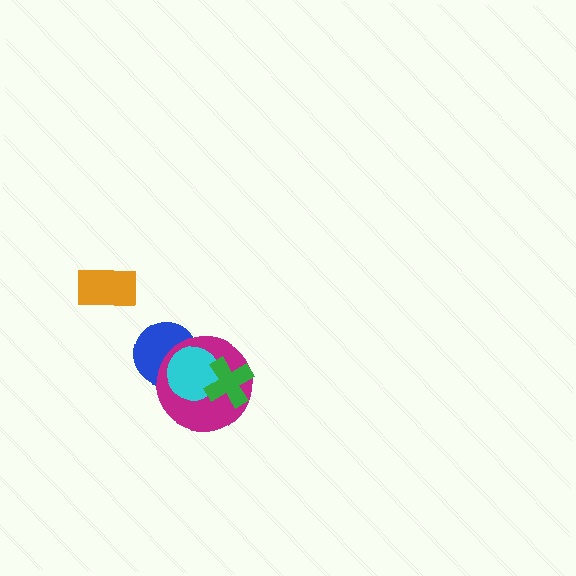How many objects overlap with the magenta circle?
3 objects overlap with the magenta circle.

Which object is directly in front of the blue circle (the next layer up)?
The magenta circle is directly in front of the blue circle.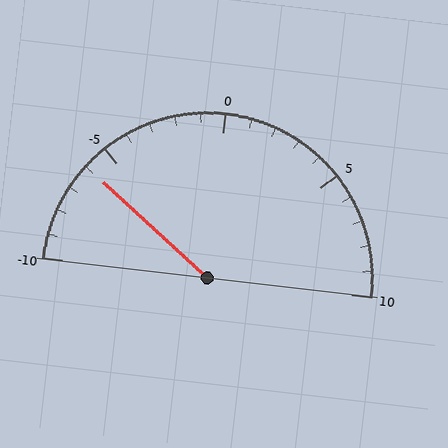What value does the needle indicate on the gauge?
The needle indicates approximately -6.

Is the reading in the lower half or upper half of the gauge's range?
The reading is in the lower half of the range (-10 to 10).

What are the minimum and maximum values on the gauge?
The gauge ranges from -10 to 10.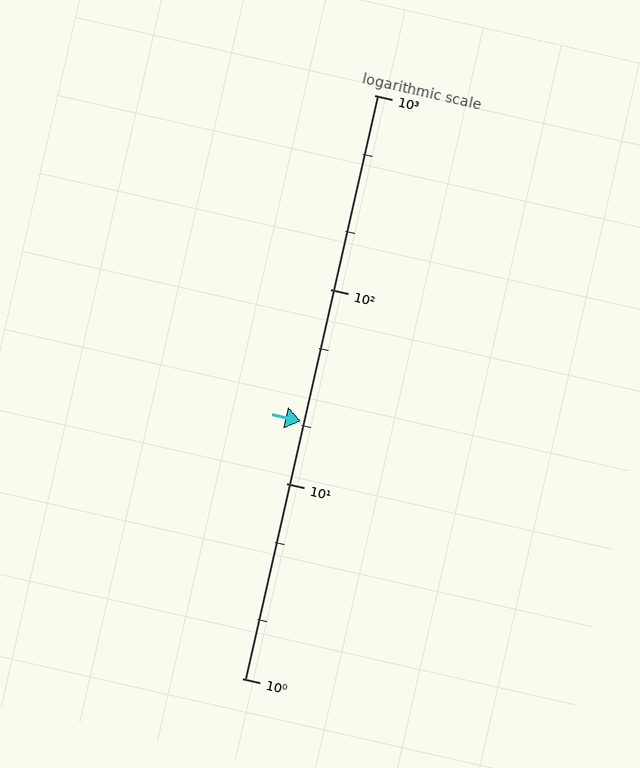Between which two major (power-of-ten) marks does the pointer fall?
The pointer is between 10 and 100.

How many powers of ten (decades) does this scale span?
The scale spans 3 decades, from 1 to 1000.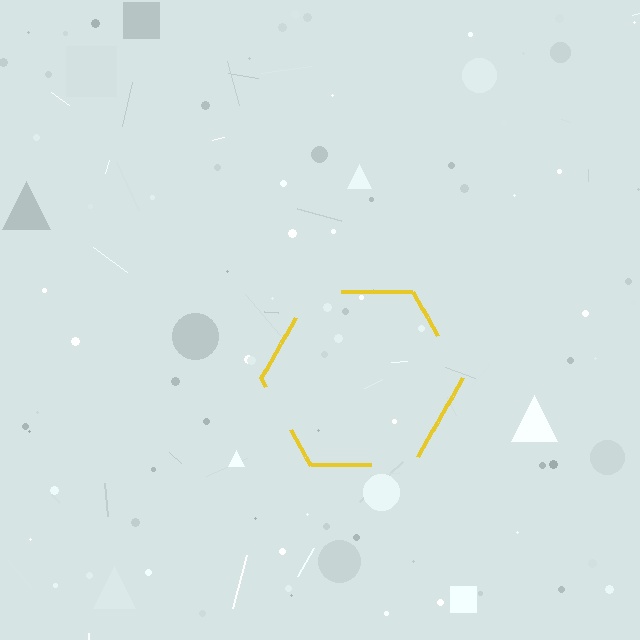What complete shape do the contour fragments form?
The contour fragments form a hexagon.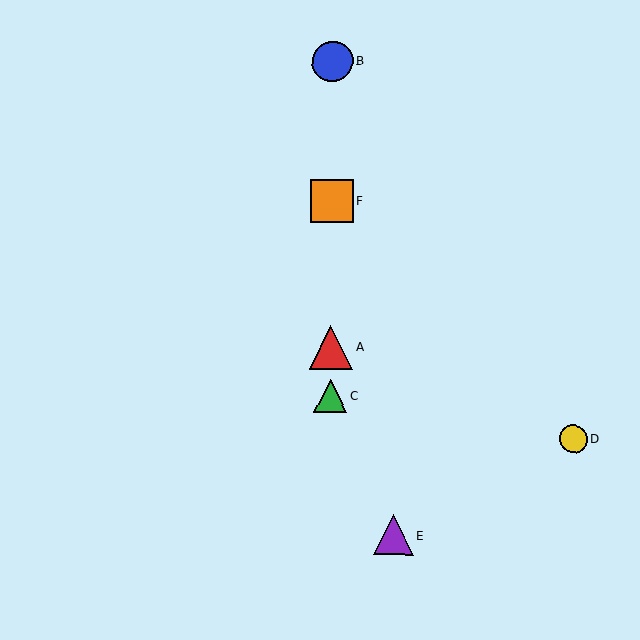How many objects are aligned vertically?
4 objects (A, B, C, F) are aligned vertically.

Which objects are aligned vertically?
Objects A, B, C, F are aligned vertically.